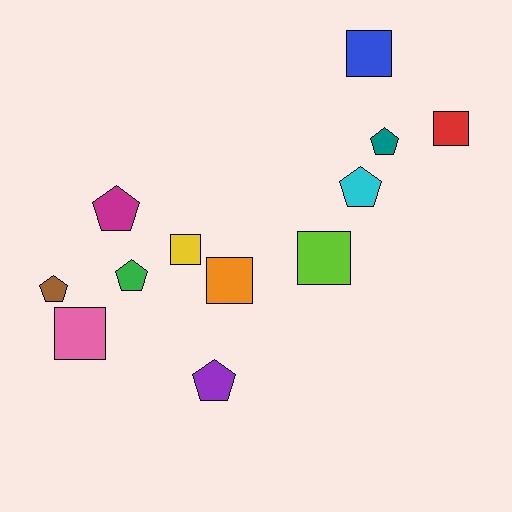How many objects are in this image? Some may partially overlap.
There are 12 objects.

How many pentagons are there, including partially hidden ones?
There are 6 pentagons.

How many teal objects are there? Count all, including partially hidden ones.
There is 1 teal object.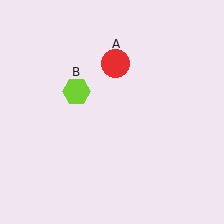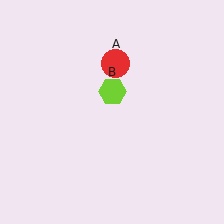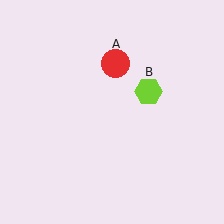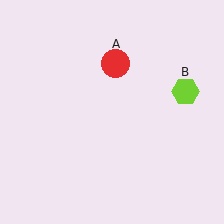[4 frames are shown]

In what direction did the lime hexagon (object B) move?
The lime hexagon (object B) moved right.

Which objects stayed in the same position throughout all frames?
Red circle (object A) remained stationary.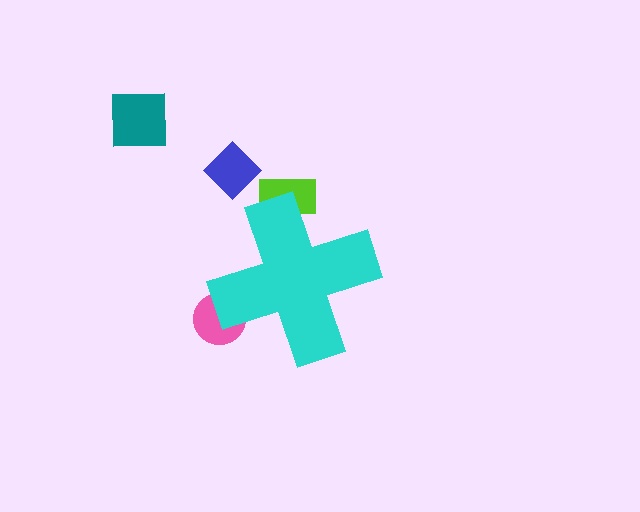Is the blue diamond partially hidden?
No, the blue diamond is fully visible.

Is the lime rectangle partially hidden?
Yes, the lime rectangle is partially hidden behind the cyan cross.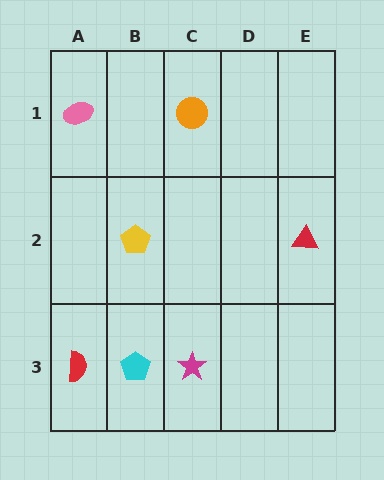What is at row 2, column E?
A red triangle.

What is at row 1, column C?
An orange circle.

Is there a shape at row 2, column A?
No, that cell is empty.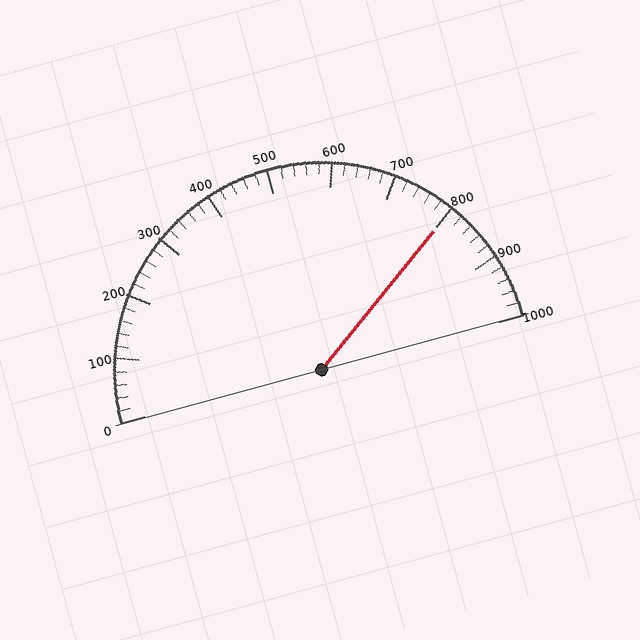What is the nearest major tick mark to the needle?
The nearest major tick mark is 800.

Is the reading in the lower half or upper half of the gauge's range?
The reading is in the upper half of the range (0 to 1000).